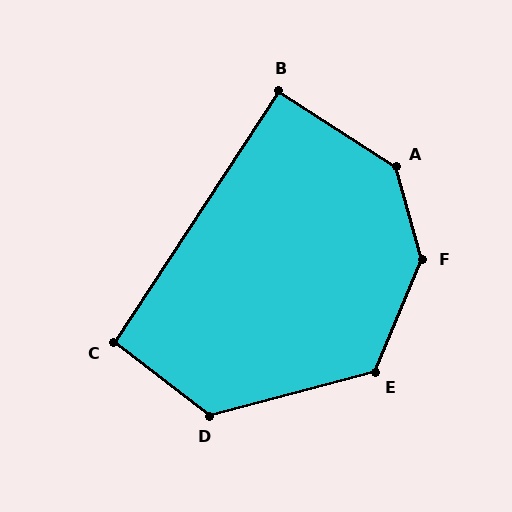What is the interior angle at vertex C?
Approximately 94 degrees (approximately right).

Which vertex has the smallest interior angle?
B, at approximately 91 degrees.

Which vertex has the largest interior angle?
F, at approximately 142 degrees.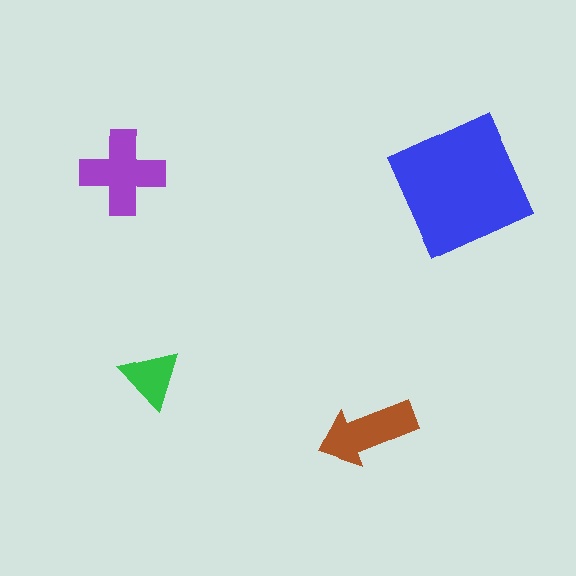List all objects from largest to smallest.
The blue square, the purple cross, the brown arrow, the green triangle.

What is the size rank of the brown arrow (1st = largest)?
3rd.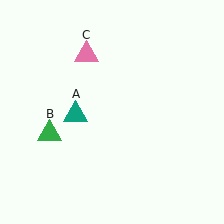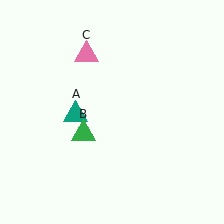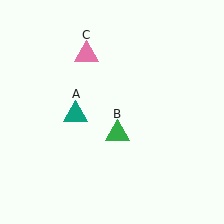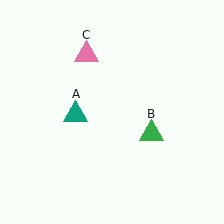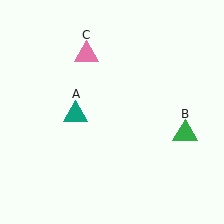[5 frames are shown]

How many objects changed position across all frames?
1 object changed position: green triangle (object B).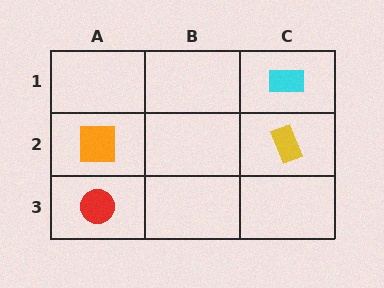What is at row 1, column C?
A cyan rectangle.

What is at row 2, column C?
A yellow rectangle.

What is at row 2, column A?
An orange square.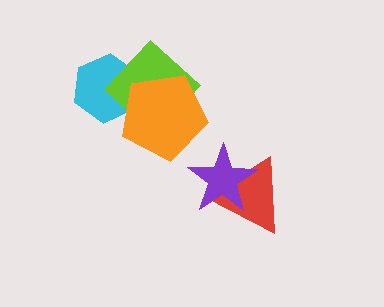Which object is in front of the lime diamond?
The orange pentagon is in front of the lime diamond.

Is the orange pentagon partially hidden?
No, no other shape covers it.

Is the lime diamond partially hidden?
Yes, it is partially covered by another shape.